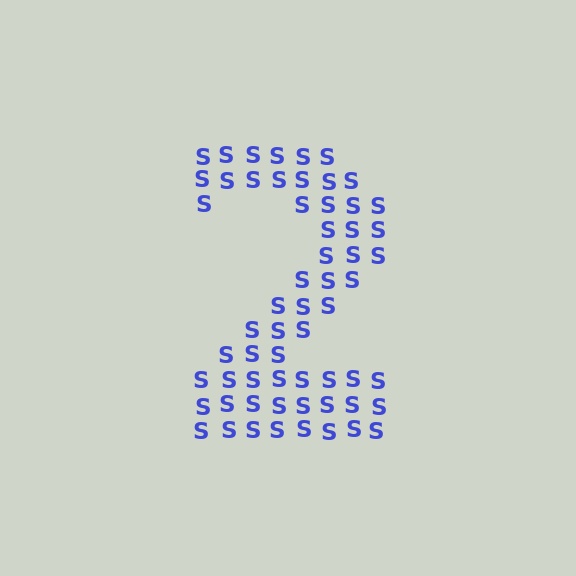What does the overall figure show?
The overall figure shows the digit 2.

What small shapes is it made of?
It is made of small letter S's.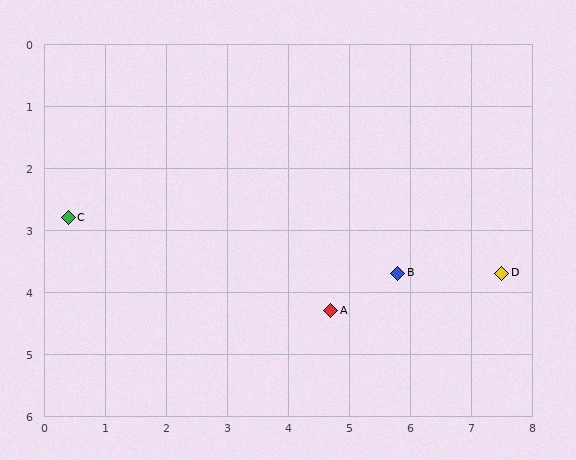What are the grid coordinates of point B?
Point B is at approximately (5.8, 3.7).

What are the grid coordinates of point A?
Point A is at approximately (4.7, 4.3).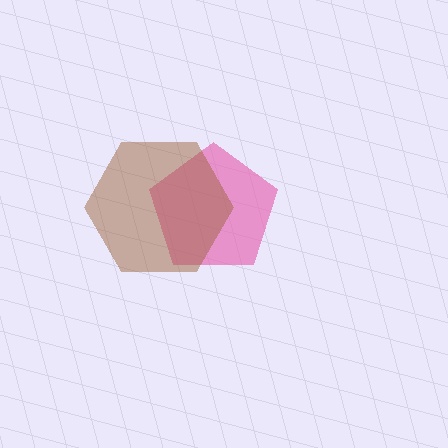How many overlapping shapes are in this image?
There are 2 overlapping shapes in the image.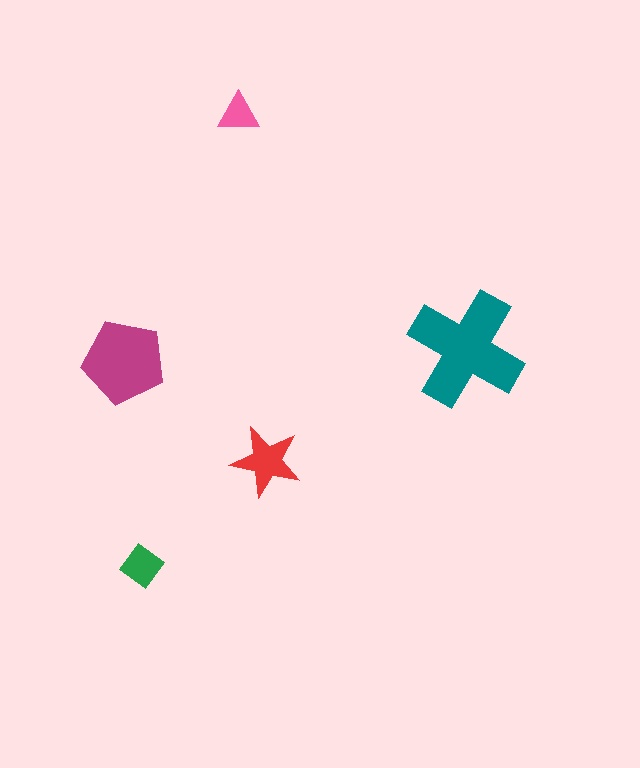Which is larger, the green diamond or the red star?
The red star.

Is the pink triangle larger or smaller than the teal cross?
Smaller.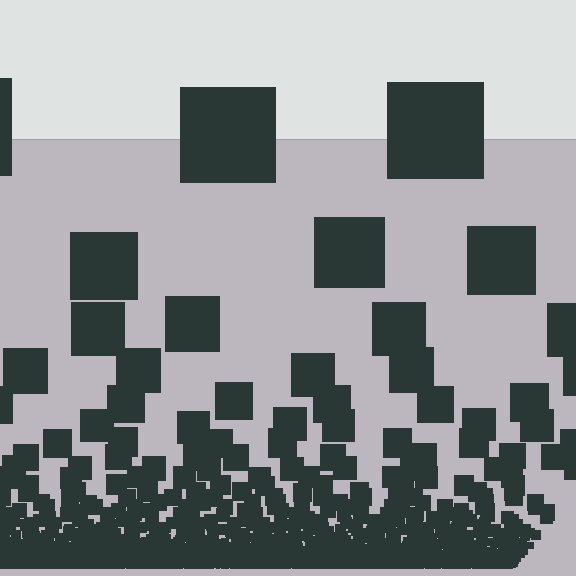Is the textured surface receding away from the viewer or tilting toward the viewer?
The surface appears to tilt toward the viewer. Texture elements get larger and sparser toward the top.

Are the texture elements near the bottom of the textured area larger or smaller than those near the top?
Smaller. The gradient is inverted — elements near the bottom are smaller and denser.